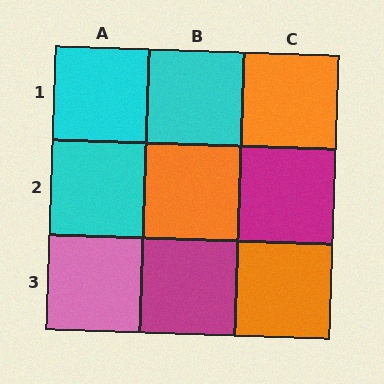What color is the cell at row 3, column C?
Orange.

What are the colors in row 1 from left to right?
Cyan, cyan, orange.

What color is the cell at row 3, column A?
Pink.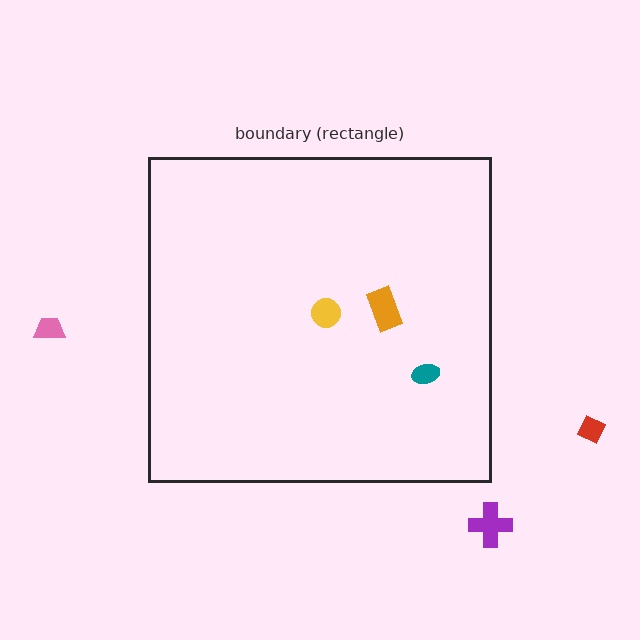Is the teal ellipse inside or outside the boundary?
Inside.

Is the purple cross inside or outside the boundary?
Outside.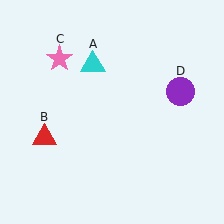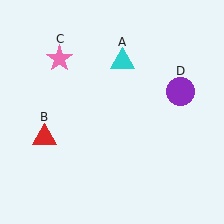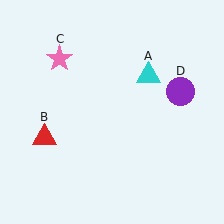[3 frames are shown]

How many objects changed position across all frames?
1 object changed position: cyan triangle (object A).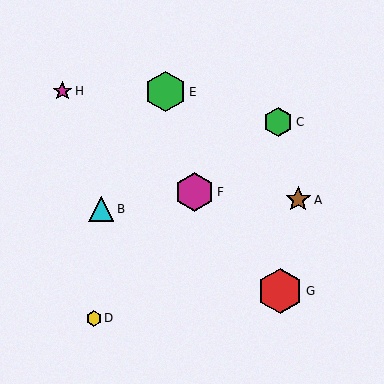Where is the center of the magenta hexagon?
The center of the magenta hexagon is at (195, 192).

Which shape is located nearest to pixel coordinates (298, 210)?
The brown star (labeled A) at (298, 200) is nearest to that location.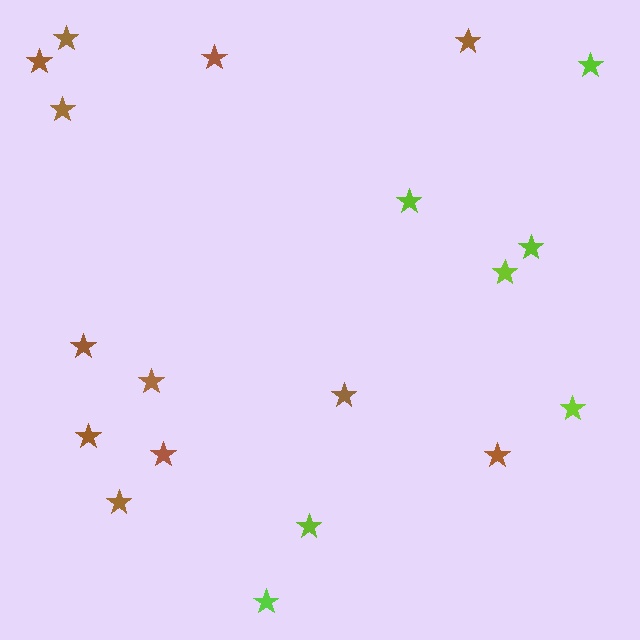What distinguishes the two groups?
There are 2 groups: one group of lime stars (7) and one group of brown stars (12).